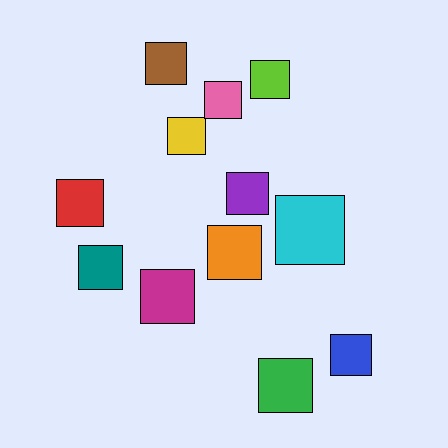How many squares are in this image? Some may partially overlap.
There are 12 squares.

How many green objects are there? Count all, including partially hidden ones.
There is 1 green object.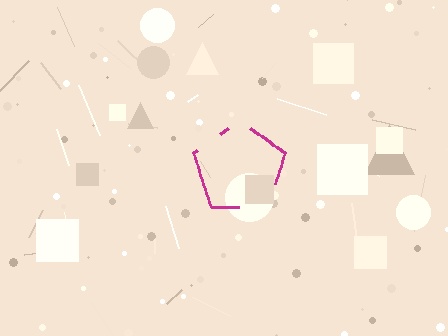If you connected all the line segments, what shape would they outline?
They would outline a pentagon.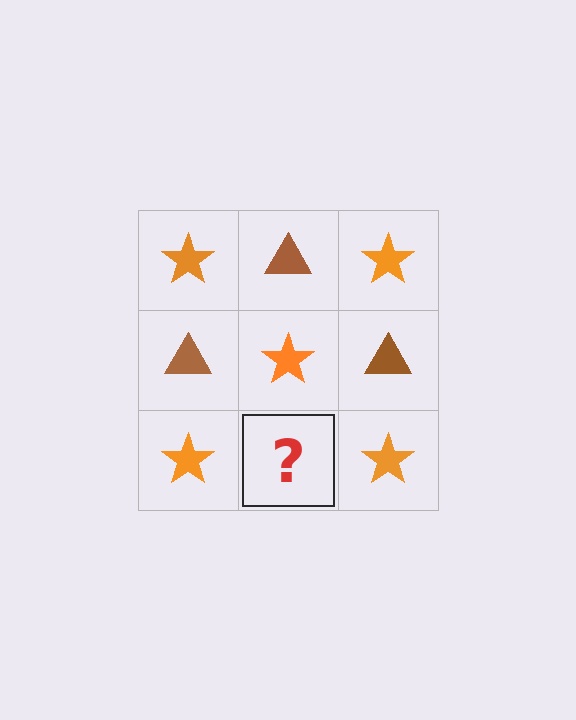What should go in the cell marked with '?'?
The missing cell should contain a brown triangle.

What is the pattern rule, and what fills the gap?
The rule is that it alternates orange star and brown triangle in a checkerboard pattern. The gap should be filled with a brown triangle.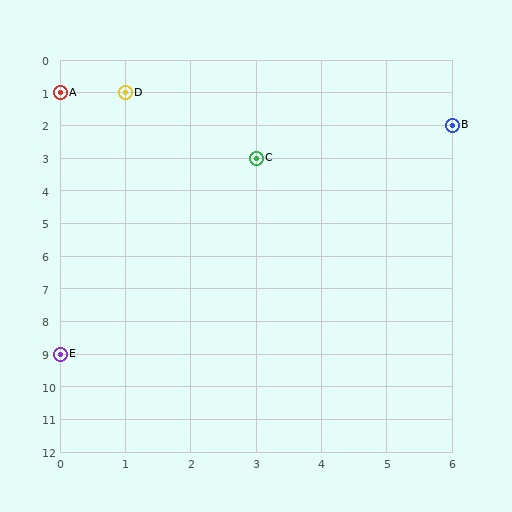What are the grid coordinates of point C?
Point C is at grid coordinates (3, 3).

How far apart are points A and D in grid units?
Points A and D are 1 column apart.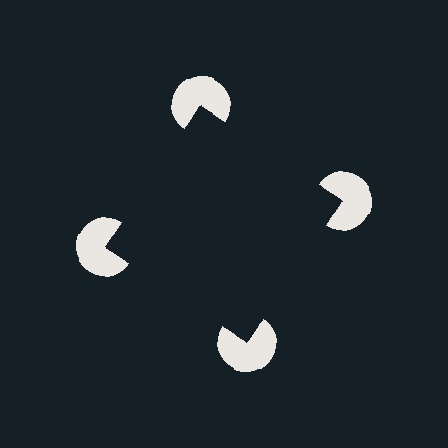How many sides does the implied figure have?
4 sides.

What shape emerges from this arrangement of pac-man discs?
An illusory square — its edges are inferred from the aligned wedge cuts in the pac-man discs, not physically drawn.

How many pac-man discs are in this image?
There are 4 — one at each vertex of the illusory square.